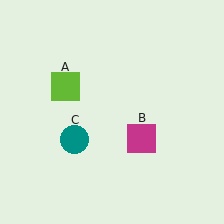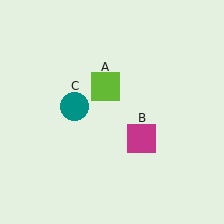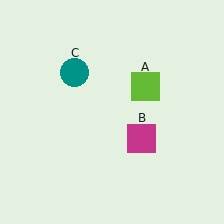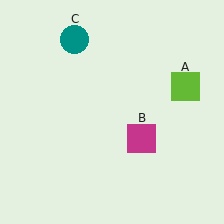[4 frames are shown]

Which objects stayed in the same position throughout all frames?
Magenta square (object B) remained stationary.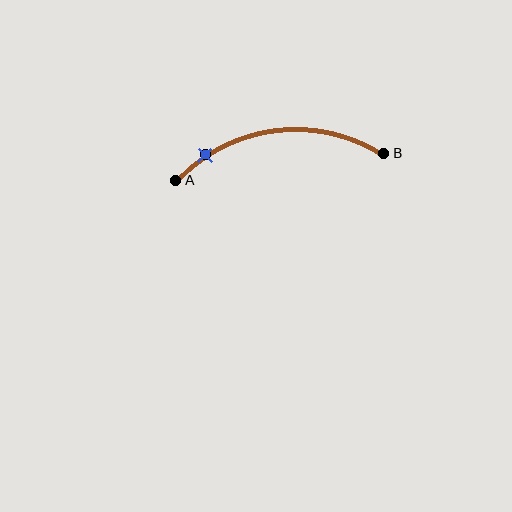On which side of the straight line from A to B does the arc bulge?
The arc bulges above the straight line connecting A and B.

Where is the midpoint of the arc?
The arc midpoint is the point on the curve farthest from the straight line joining A and B. It sits above that line.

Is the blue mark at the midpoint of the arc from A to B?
No. The blue mark lies on the arc but is closer to endpoint A. The arc midpoint would be at the point on the curve equidistant along the arc from both A and B.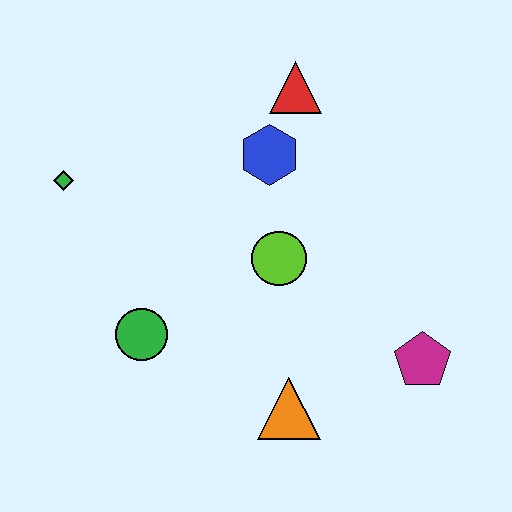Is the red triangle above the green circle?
Yes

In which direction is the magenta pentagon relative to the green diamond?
The magenta pentagon is to the right of the green diamond.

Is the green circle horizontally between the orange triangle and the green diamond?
Yes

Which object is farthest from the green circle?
The red triangle is farthest from the green circle.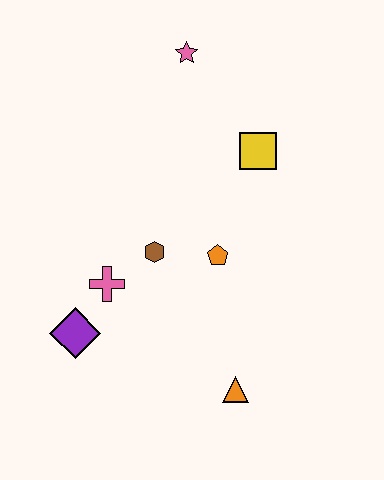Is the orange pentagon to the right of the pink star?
Yes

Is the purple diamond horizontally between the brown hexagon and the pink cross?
No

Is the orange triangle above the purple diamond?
No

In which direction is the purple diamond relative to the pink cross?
The purple diamond is below the pink cross.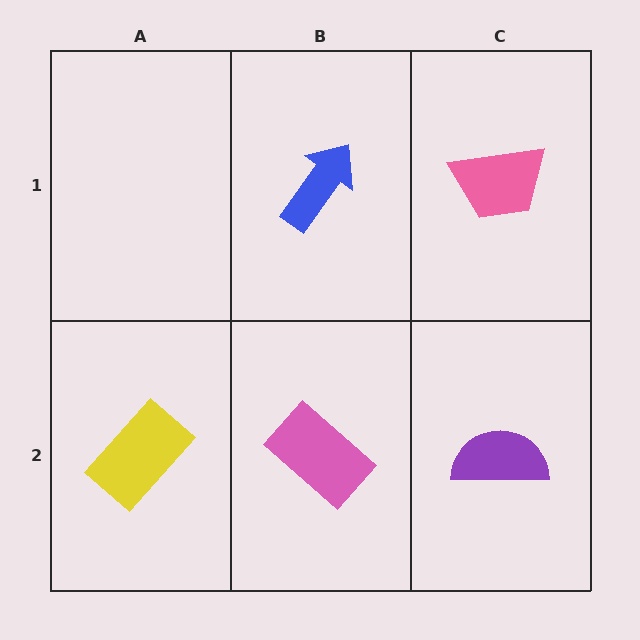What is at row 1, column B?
A blue arrow.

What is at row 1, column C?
A pink trapezoid.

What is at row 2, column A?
A yellow rectangle.